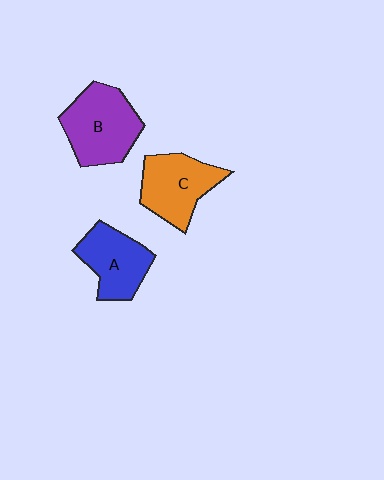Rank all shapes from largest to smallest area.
From largest to smallest: B (purple), C (orange), A (blue).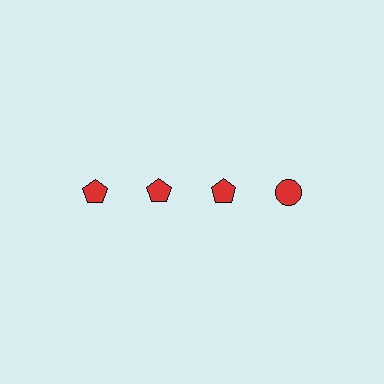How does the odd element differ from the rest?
It has a different shape: circle instead of pentagon.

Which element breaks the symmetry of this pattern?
The red circle in the top row, second from right column breaks the symmetry. All other shapes are red pentagons.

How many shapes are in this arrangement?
There are 4 shapes arranged in a grid pattern.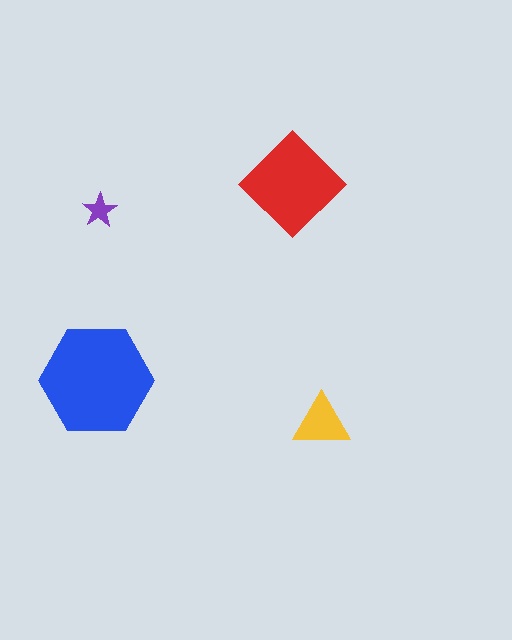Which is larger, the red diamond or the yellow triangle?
The red diamond.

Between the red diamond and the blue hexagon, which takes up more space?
The blue hexagon.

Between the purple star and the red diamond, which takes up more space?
The red diamond.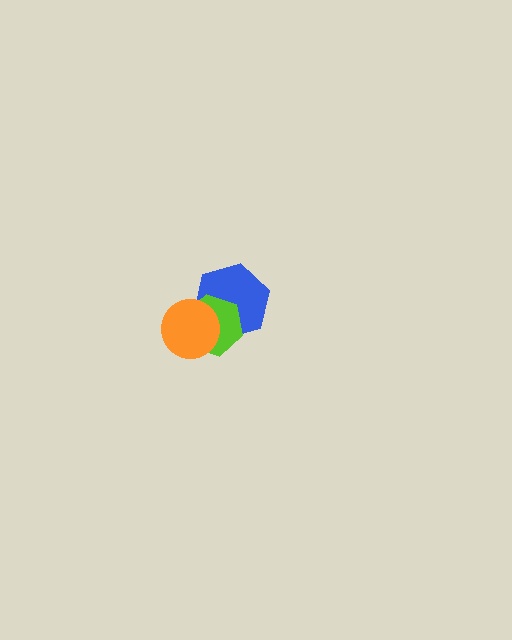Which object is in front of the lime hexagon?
The orange circle is in front of the lime hexagon.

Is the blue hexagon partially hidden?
Yes, it is partially covered by another shape.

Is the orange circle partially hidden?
No, no other shape covers it.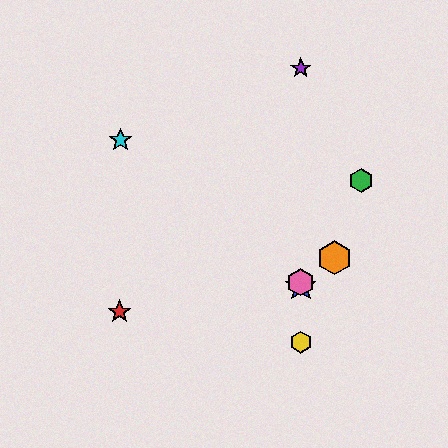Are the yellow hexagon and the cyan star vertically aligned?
No, the yellow hexagon is at x≈301 and the cyan star is at x≈121.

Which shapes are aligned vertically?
The blue star, the yellow hexagon, the purple star, the pink hexagon are aligned vertically.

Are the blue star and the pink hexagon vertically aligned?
Yes, both are at x≈301.